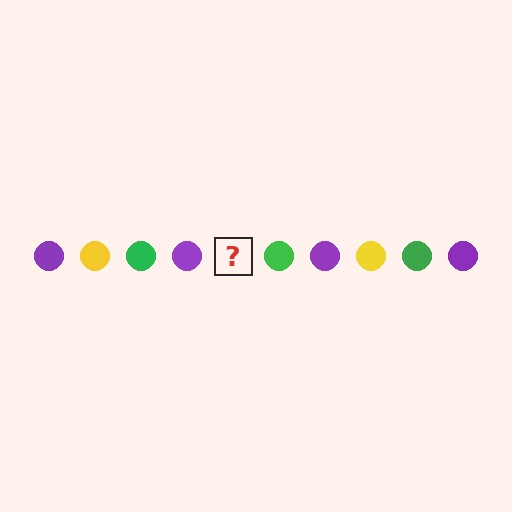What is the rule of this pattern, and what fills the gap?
The rule is that the pattern cycles through purple, yellow, green circles. The gap should be filled with a yellow circle.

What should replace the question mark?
The question mark should be replaced with a yellow circle.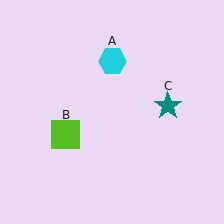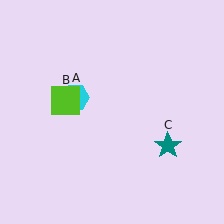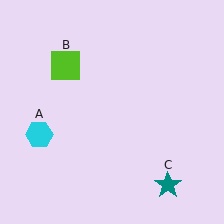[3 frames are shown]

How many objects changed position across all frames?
3 objects changed position: cyan hexagon (object A), lime square (object B), teal star (object C).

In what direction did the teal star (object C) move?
The teal star (object C) moved down.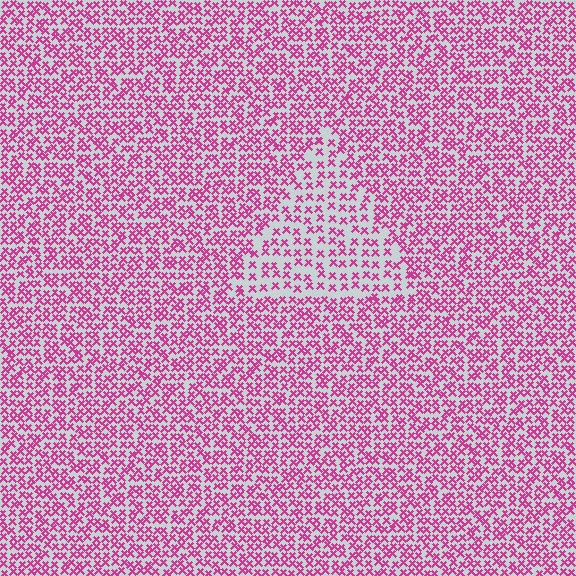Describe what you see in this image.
The image contains small magenta elements arranged at two different densities. A triangle-shaped region is visible where the elements are less densely packed than the surrounding area.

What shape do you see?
I see a triangle.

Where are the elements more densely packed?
The elements are more densely packed outside the triangle boundary.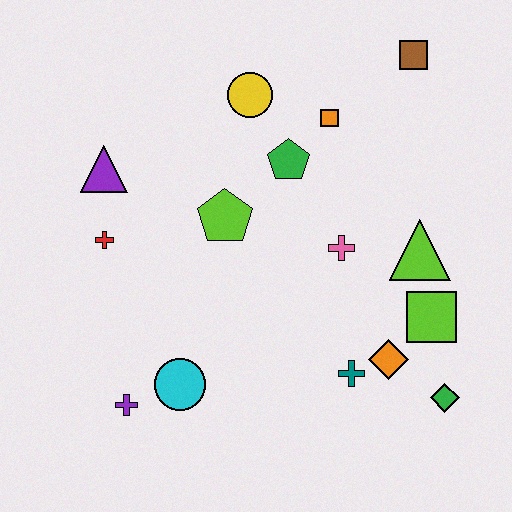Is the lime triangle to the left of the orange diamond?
No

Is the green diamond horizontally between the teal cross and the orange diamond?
No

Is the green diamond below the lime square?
Yes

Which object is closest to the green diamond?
The orange diamond is closest to the green diamond.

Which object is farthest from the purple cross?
The brown square is farthest from the purple cross.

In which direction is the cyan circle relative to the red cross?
The cyan circle is below the red cross.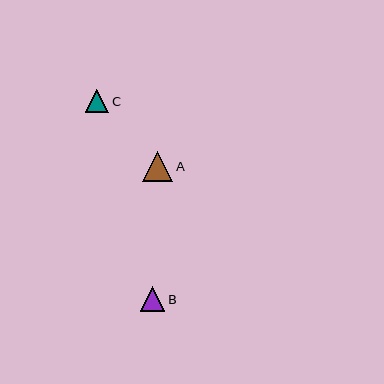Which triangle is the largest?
Triangle A is the largest with a size of approximately 30 pixels.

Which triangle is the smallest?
Triangle C is the smallest with a size of approximately 24 pixels.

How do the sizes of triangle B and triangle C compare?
Triangle B and triangle C are approximately the same size.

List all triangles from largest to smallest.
From largest to smallest: A, B, C.